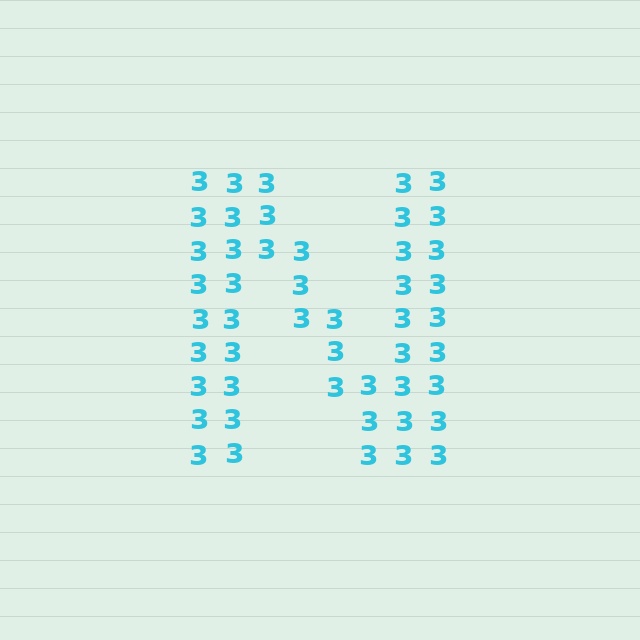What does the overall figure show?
The overall figure shows the letter N.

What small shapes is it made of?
It is made of small digit 3's.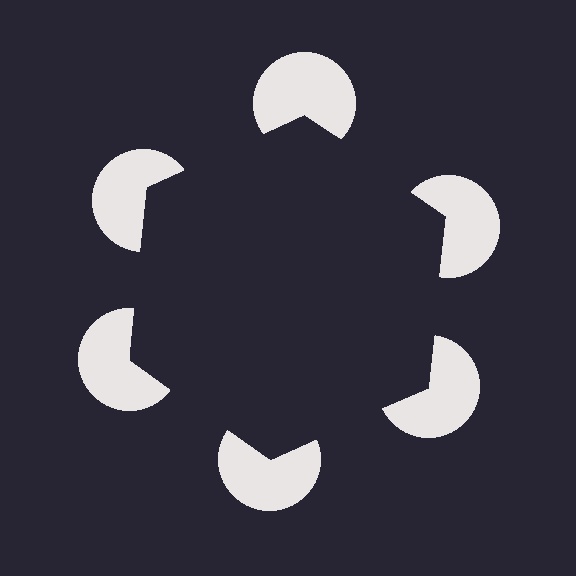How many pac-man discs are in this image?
There are 6 — one at each vertex of the illusory hexagon.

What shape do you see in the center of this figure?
An illusory hexagon — its edges are inferred from the aligned wedge cuts in the pac-man discs, not physically drawn.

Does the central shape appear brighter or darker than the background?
It typically appears slightly darker than the background, even though no actual brightness change is drawn.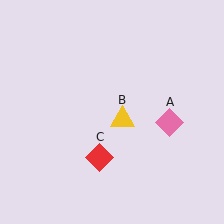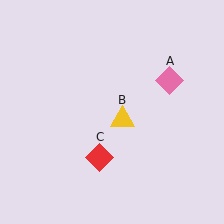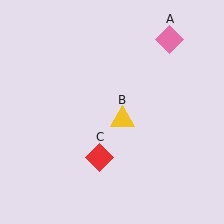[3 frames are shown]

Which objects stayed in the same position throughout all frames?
Yellow triangle (object B) and red diamond (object C) remained stationary.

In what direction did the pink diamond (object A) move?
The pink diamond (object A) moved up.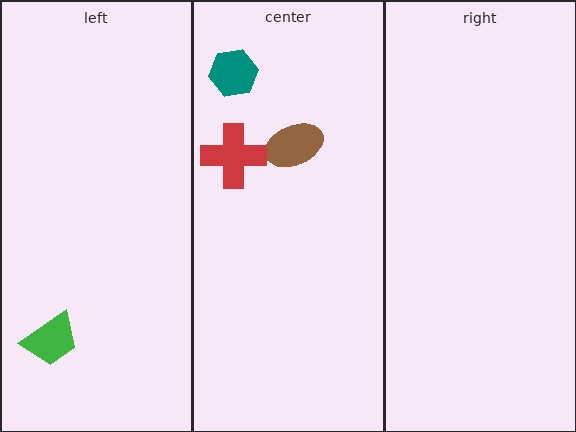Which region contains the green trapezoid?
The left region.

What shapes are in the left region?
The green trapezoid.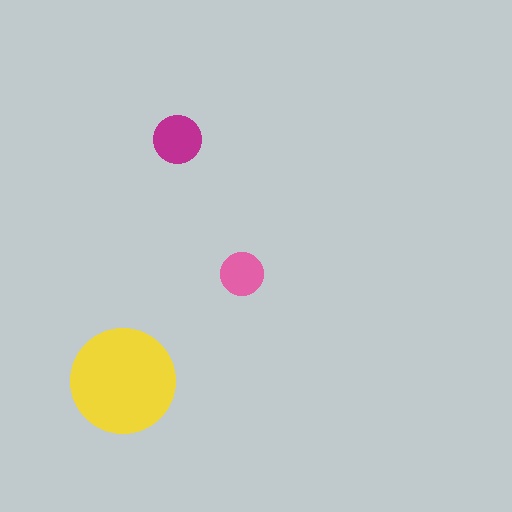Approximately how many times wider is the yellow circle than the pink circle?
About 2.5 times wider.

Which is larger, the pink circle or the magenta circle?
The magenta one.